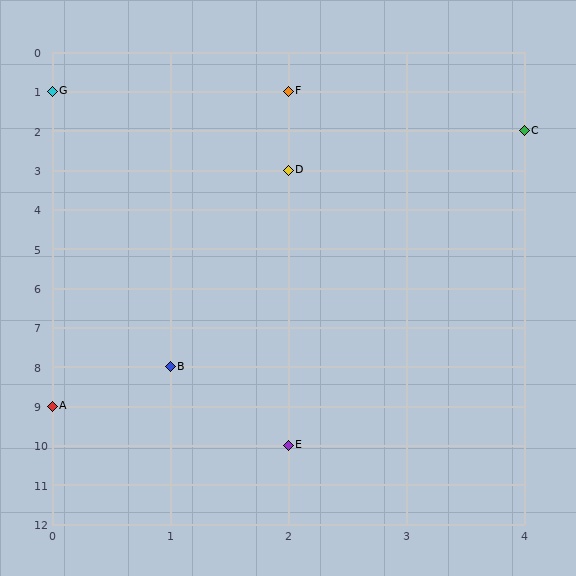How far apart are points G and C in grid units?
Points G and C are 4 columns and 1 row apart (about 4.1 grid units diagonally).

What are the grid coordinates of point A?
Point A is at grid coordinates (0, 9).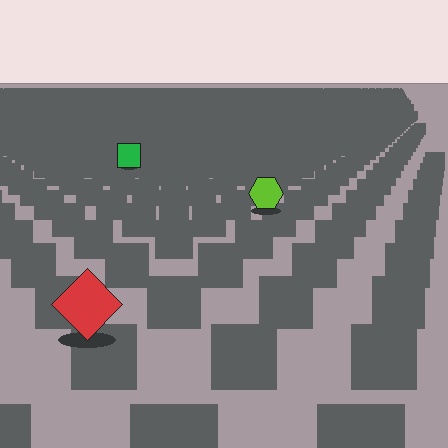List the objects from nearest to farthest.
From nearest to farthest: the red diamond, the lime hexagon, the green square.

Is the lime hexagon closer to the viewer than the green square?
Yes. The lime hexagon is closer — you can tell from the texture gradient: the ground texture is coarser near it.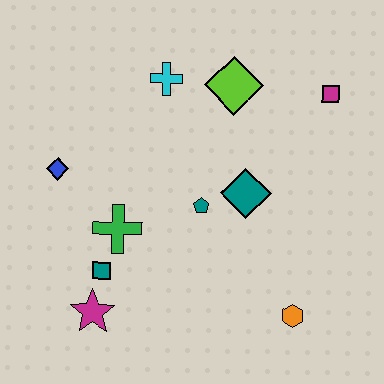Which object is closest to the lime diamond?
The cyan cross is closest to the lime diamond.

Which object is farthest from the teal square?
The magenta square is farthest from the teal square.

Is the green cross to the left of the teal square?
No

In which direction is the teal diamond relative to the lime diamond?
The teal diamond is below the lime diamond.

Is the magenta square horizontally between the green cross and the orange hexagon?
No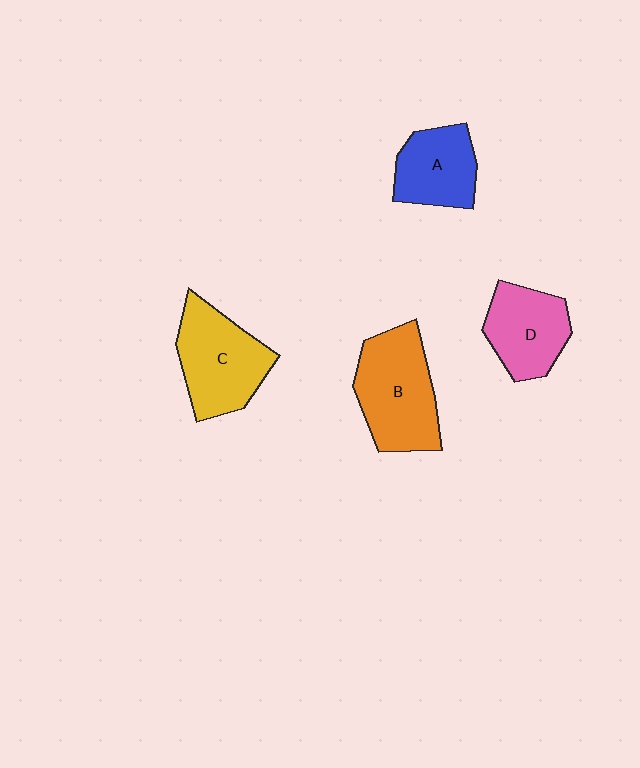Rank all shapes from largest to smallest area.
From largest to smallest: B (orange), C (yellow), D (pink), A (blue).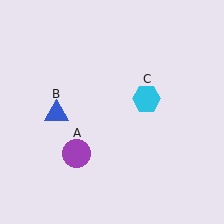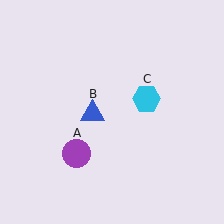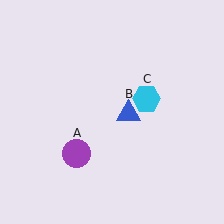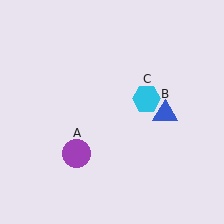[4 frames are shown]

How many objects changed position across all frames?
1 object changed position: blue triangle (object B).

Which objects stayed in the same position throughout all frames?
Purple circle (object A) and cyan hexagon (object C) remained stationary.